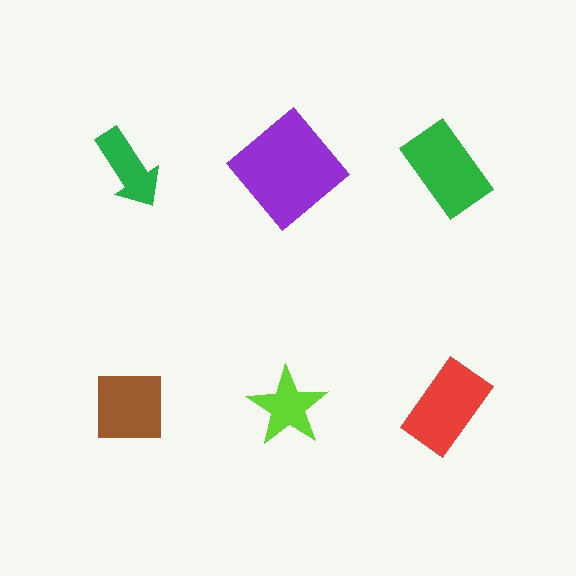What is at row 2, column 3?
A red rectangle.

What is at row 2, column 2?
A lime star.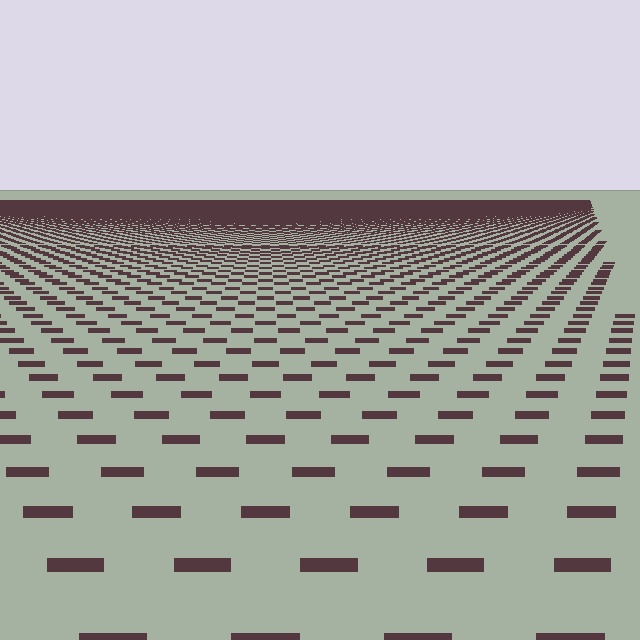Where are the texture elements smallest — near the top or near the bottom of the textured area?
Near the top.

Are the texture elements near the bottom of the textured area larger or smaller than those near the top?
Larger. Near the bottom, elements are closer to the viewer and appear at a bigger on-screen size.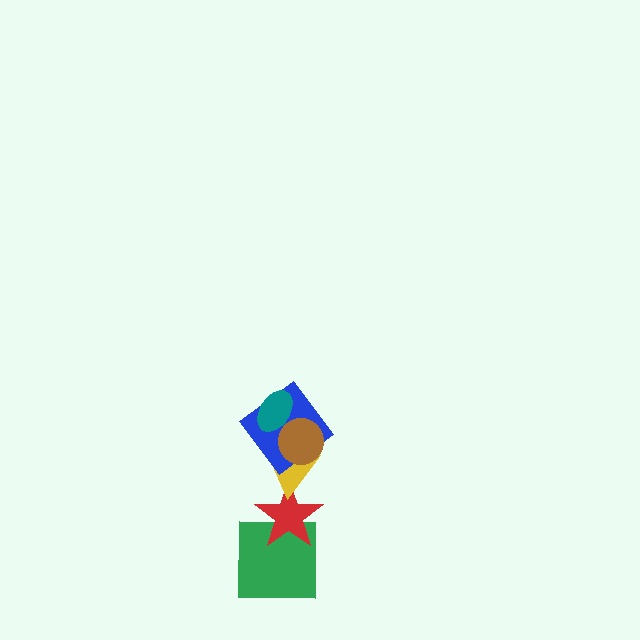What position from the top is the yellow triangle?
The yellow triangle is 4th from the top.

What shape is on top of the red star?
The yellow triangle is on top of the red star.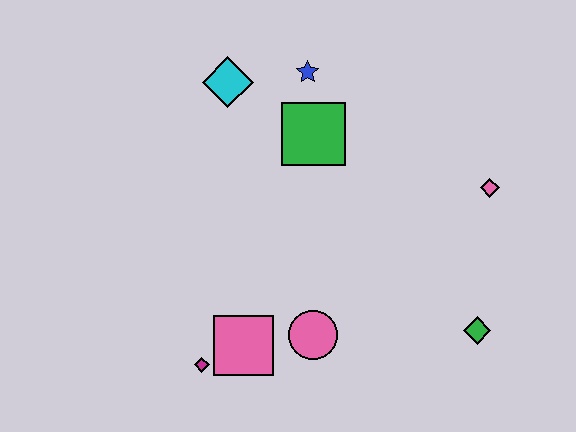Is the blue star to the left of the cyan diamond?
No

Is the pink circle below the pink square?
No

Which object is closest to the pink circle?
The pink square is closest to the pink circle.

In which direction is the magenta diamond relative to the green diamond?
The magenta diamond is to the left of the green diamond.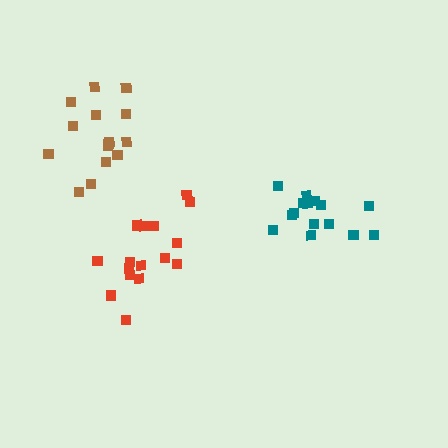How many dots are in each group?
Group 1: 16 dots, Group 2: 16 dots, Group 3: 15 dots (47 total).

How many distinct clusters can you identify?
There are 3 distinct clusters.